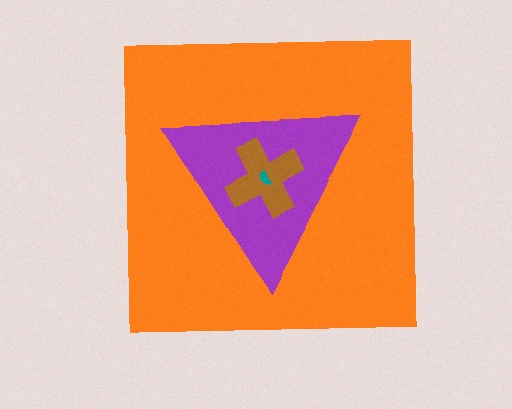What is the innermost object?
The teal semicircle.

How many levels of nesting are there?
4.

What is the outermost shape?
The orange square.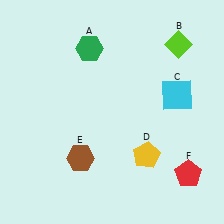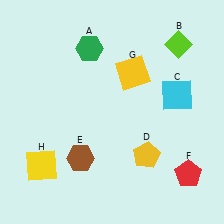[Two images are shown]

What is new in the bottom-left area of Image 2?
A yellow square (H) was added in the bottom-left area of Image 2.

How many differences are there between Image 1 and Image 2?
There are 2 differences between the two images.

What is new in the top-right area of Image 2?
A yellow square (G) was added in the top-right area of Image 2.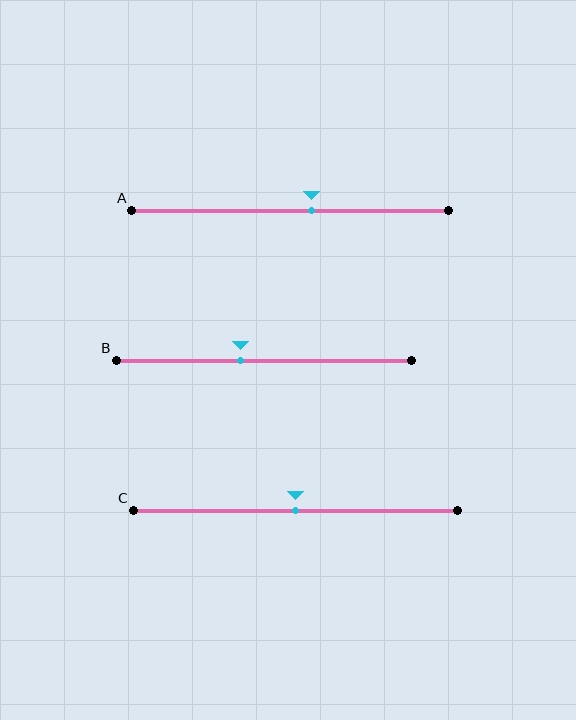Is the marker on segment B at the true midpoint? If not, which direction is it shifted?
No, the marker on segment B is shifted to the left by about 8% of the segment length.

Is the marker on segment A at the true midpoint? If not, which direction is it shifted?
No, the marker on segment A is shifted to the right by about 7% of the segment length.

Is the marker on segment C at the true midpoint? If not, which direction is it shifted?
Yes, the marker on segment C is at the true midpoint.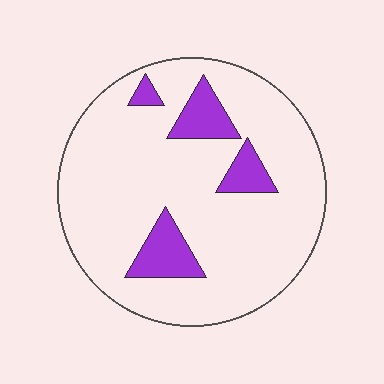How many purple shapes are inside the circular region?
4.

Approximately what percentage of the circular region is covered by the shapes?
Approximately 15%.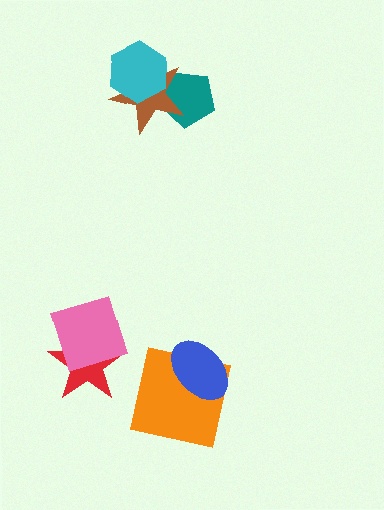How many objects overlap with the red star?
1 object overlaps with the red star.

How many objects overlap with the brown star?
2 objects overlap with the brown star.